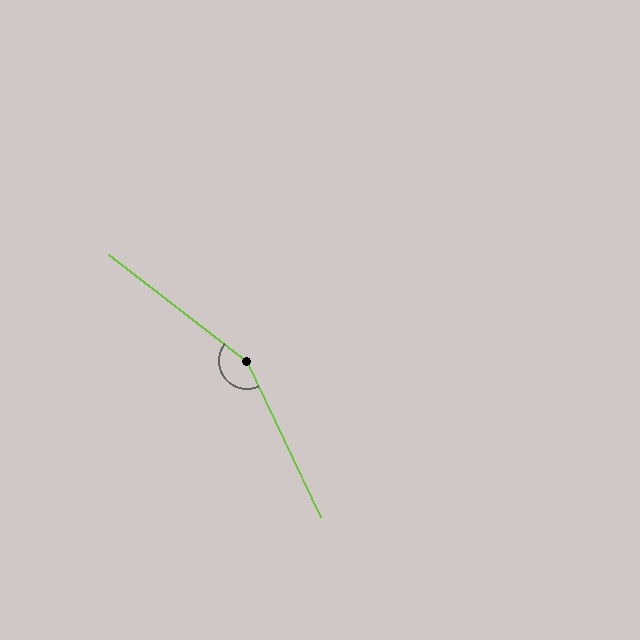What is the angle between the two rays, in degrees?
Approximately 153 degrees.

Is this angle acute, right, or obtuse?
It is obtuse.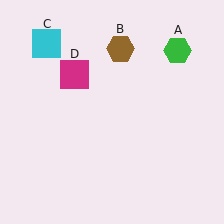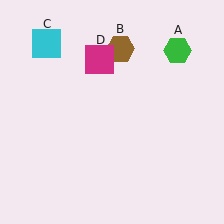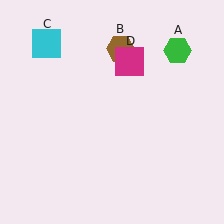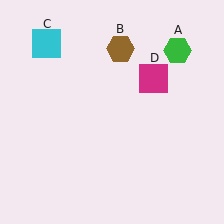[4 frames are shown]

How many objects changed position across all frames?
1 object changed position: magenta square (object D).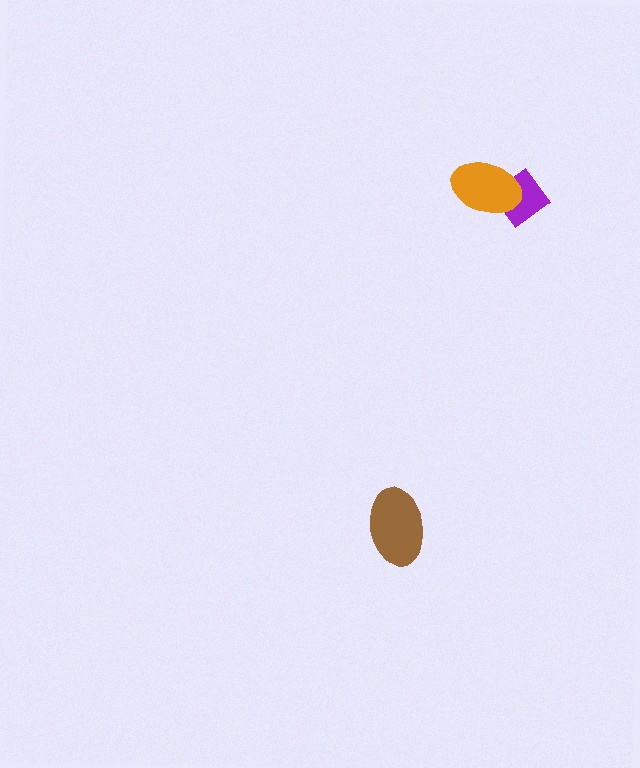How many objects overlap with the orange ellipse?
1 object overlaps with the orange ellipse.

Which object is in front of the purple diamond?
The orange ellipse is in front of the purple diamond.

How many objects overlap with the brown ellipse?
0 objects overlap with the brown ellipse.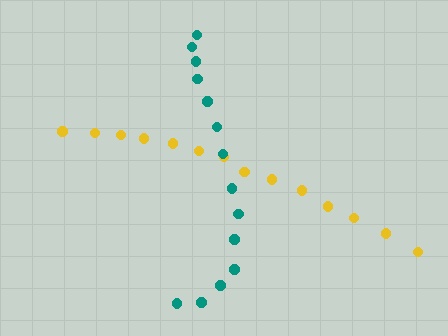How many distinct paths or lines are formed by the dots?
There are 2 distinct paths.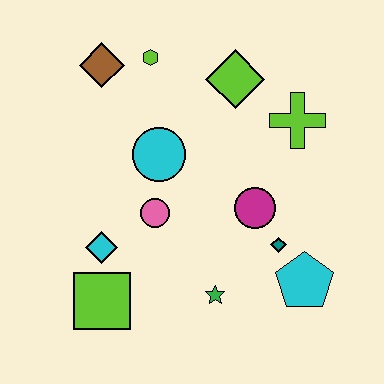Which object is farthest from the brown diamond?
The cyan pentagon is farthest from the brown diamond.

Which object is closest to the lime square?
The cyan diamond is closest to the lime square.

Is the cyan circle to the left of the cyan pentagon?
Yes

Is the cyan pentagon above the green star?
Yes